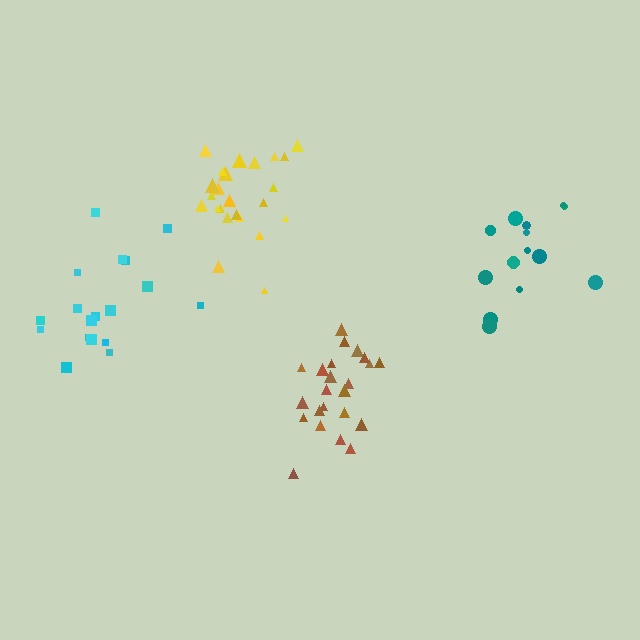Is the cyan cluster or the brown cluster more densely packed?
Brown.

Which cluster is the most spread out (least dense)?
Teal.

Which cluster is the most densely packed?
Brown.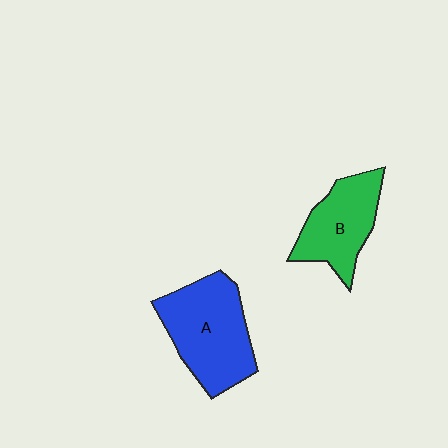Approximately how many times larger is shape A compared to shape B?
Approximately 1.4 times.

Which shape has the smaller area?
Shape B (green).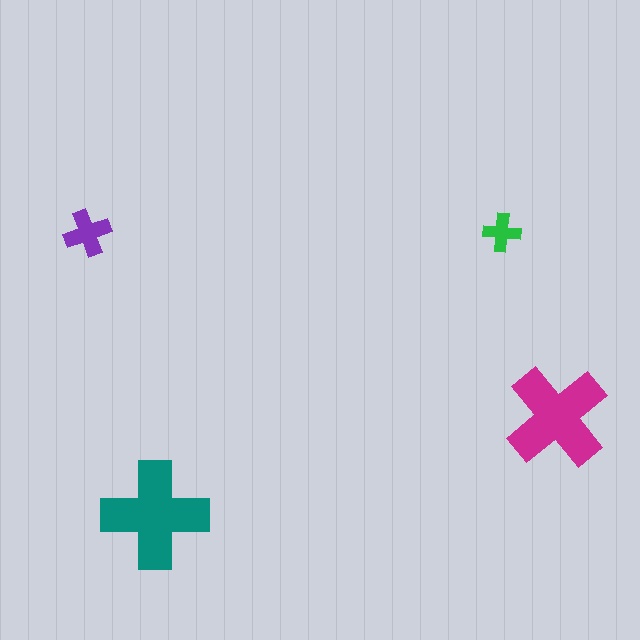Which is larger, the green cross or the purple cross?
The purple one.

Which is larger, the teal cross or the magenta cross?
The teal one.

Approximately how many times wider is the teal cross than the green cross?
About 3 times wider.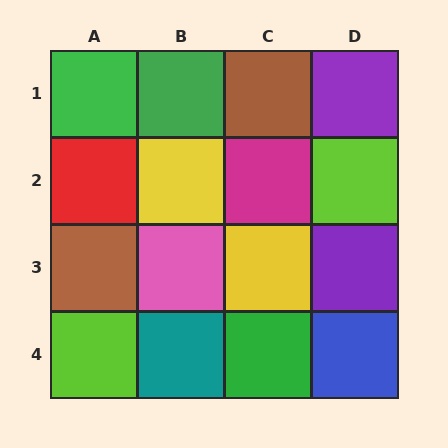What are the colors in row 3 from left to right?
Brown, pink, yellow, purple.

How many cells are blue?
1 cell is blue.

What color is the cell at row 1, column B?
Green.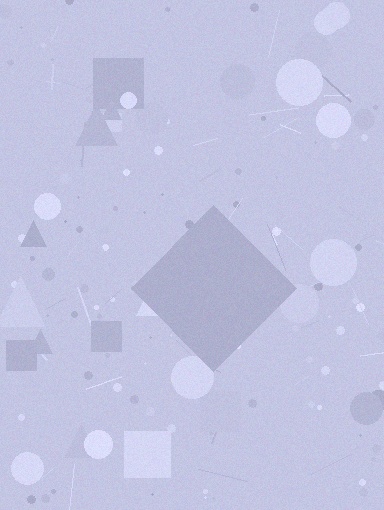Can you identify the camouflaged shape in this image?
The camouflaged shape is a diamond.